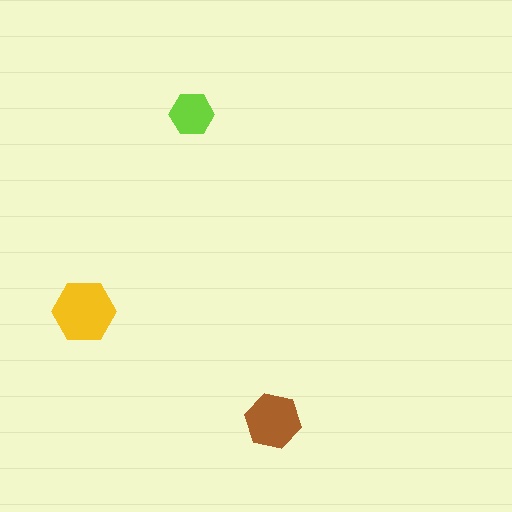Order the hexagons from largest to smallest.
the yellow one, the brown one, the lime one.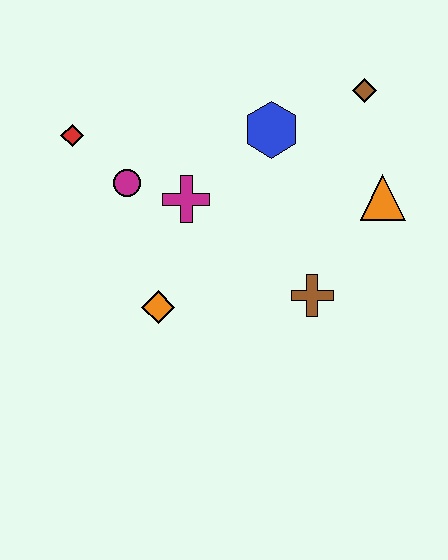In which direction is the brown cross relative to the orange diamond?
The brown cross is to the right of the orange diamond.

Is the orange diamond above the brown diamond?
No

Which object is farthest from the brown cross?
The red diamond is farthest from the brown cross.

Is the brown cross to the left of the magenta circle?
No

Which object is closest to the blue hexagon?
The brown diamond is closest to the blue hexagon.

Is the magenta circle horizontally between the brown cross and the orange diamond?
No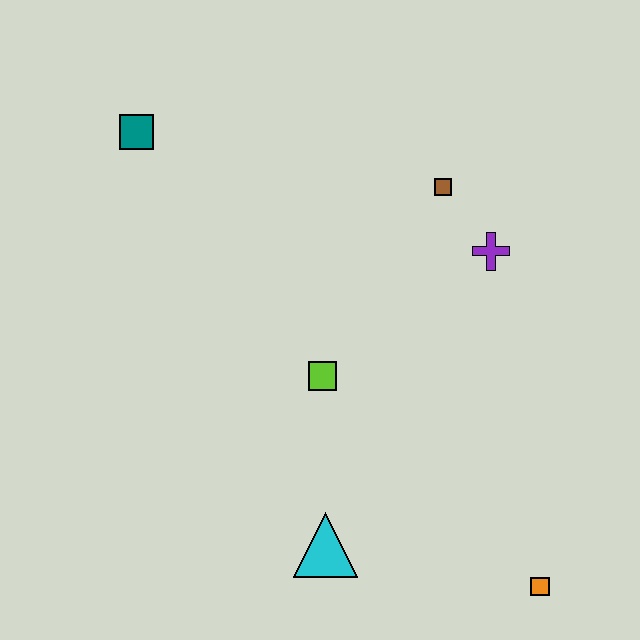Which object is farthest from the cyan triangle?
The teal square is farthest from the cyan triangle.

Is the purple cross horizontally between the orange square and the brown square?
Yes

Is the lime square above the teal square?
No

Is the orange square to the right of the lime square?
Yes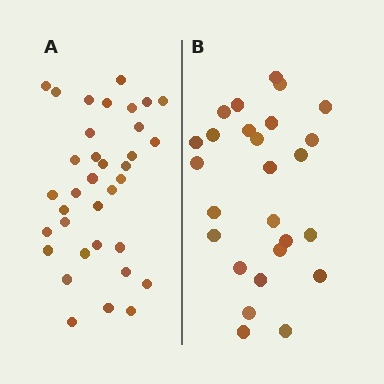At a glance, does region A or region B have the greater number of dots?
Region A (the left region) has more dots.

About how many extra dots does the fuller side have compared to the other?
Region A has roughly 8 or so more dots than region B.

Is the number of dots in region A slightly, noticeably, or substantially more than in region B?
Region A has noticeably more, but not dramatically so. The ratio is roughly 1.3 to 1.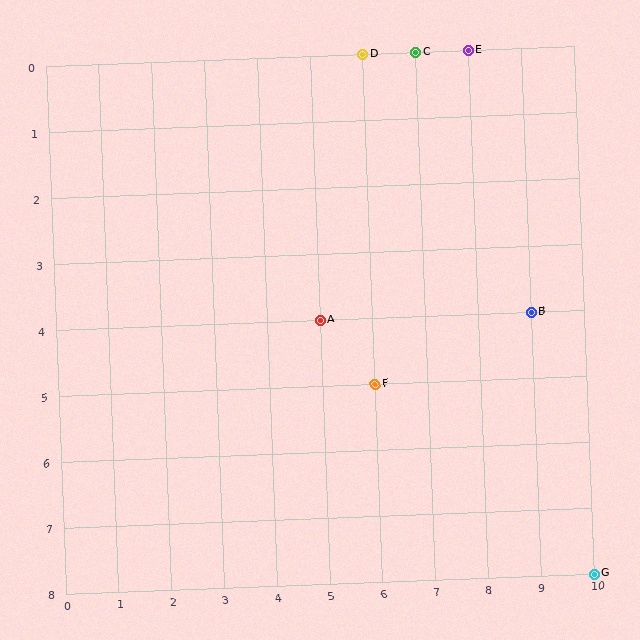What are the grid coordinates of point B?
Point B is at grid coordinates (9, 4).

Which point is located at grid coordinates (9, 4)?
Point B is at (9, 4).